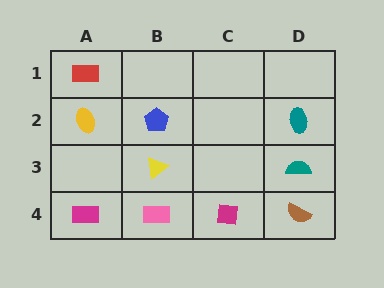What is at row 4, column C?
A magenta square.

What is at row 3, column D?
A teal semicircle.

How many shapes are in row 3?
2 shapes.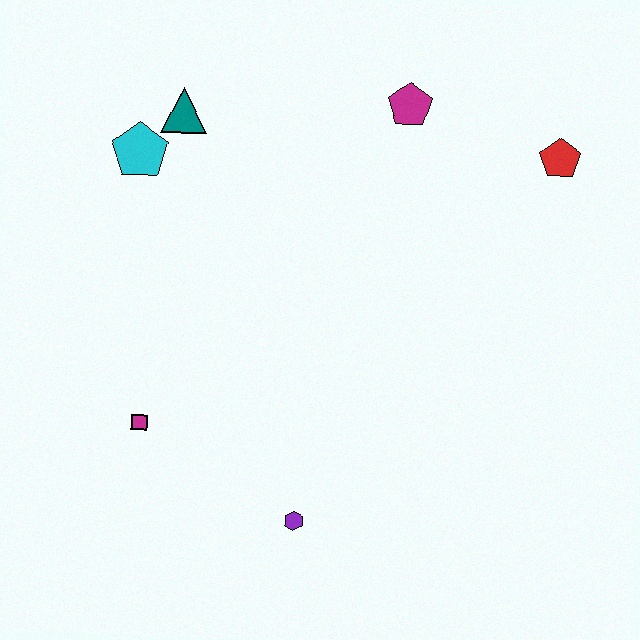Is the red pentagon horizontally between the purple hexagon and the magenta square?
No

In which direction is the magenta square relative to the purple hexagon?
The magenta square is to the left of the purple hexagon.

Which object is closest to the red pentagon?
The magenta pentagon is closest to the red pentagon.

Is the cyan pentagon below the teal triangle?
Yes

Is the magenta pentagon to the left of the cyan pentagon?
No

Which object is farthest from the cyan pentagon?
The red pentagon is farthest from the cyan pentagon.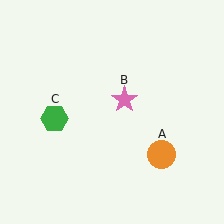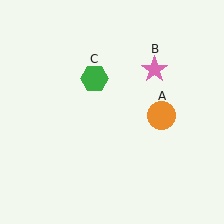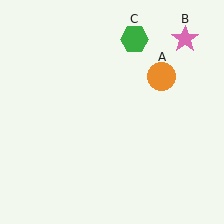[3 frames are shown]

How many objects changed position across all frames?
3 objects changed position: orange circle (object A), pink star (object B), green hexagon (object C).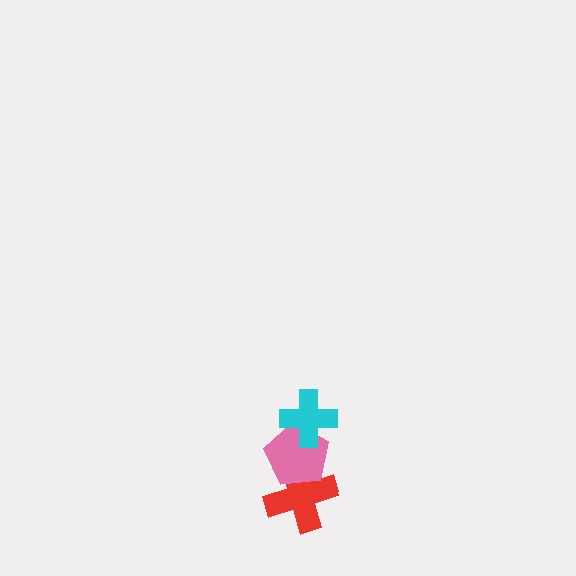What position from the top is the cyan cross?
The cyan cross is 1st from the top.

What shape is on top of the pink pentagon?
The cyan cross is on top of the pink pentagon.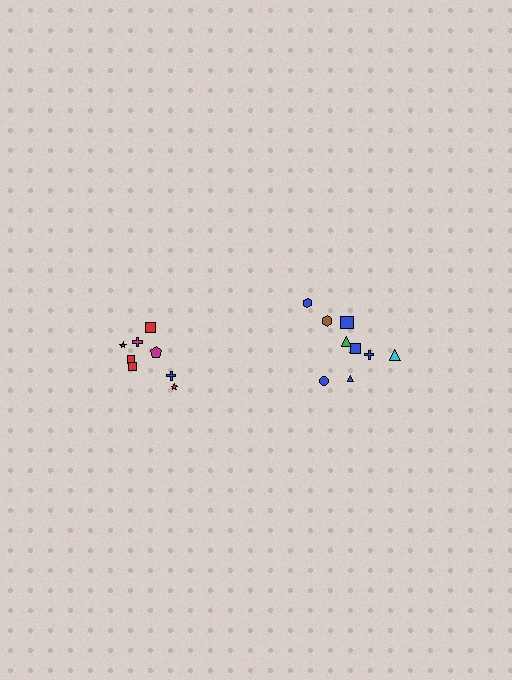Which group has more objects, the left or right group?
The right group.